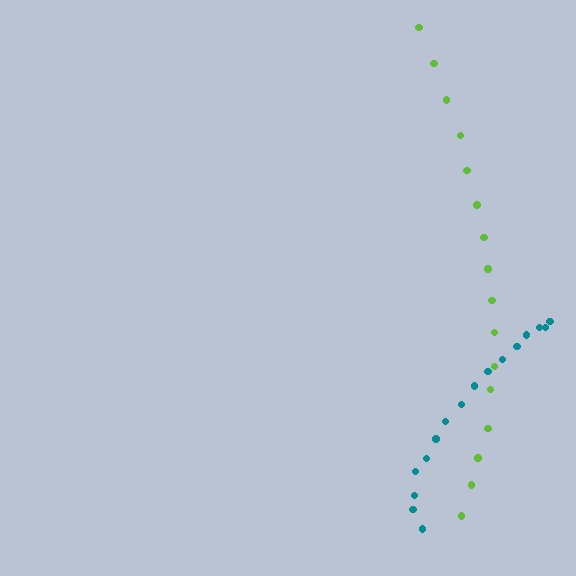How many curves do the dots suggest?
There are 2 distinct paths.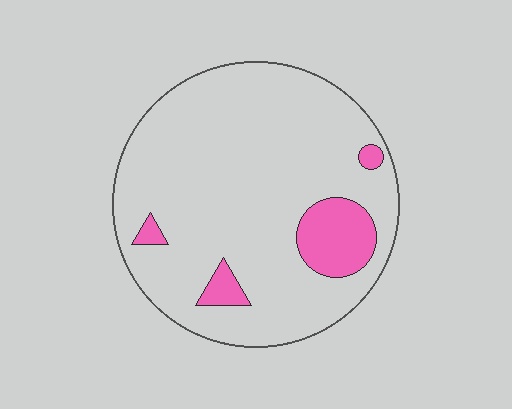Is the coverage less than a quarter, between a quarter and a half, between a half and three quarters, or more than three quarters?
Less than a quarter.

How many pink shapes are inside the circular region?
4.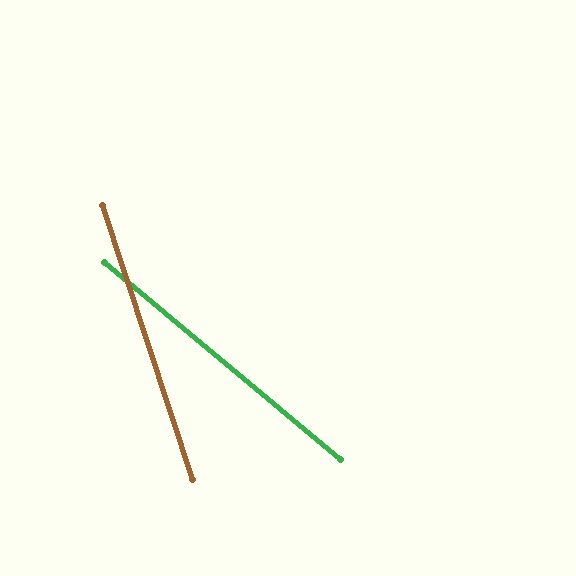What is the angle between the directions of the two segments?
Approximately 32 degrees.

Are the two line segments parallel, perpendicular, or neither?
Neither parallel nor perpendicular — they differ by about 32°.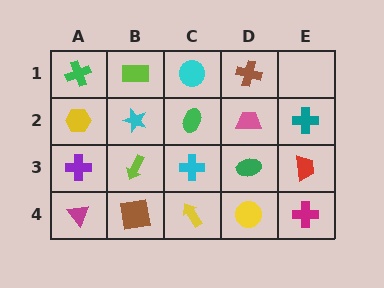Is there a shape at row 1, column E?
No, that cell is empty.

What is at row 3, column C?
A cyan cross.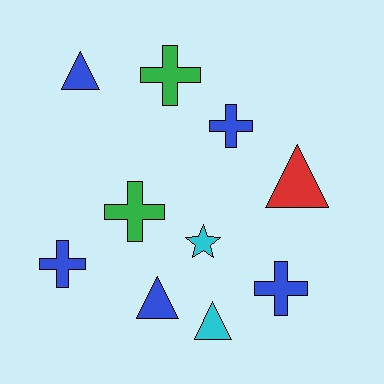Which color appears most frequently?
Blue, with 5 objects.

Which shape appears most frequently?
Cross, with 5 objects.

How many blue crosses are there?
There are 3 blue crosses.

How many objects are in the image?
There are 10 objects.